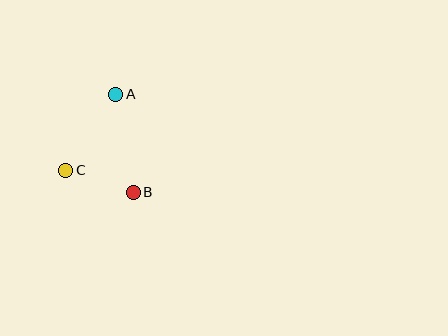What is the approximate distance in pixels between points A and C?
The distance between A and C is approximately 91 pixels.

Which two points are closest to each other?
Points B and C are closest to each other.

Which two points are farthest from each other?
Points A and B are farthest from each other.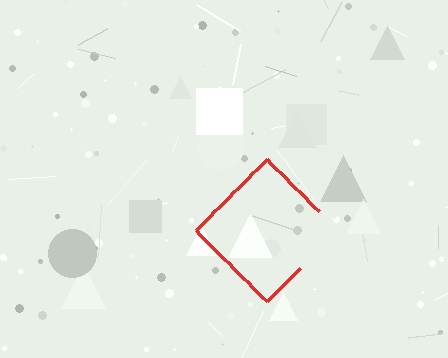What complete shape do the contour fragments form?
The contour fragments form a diamond.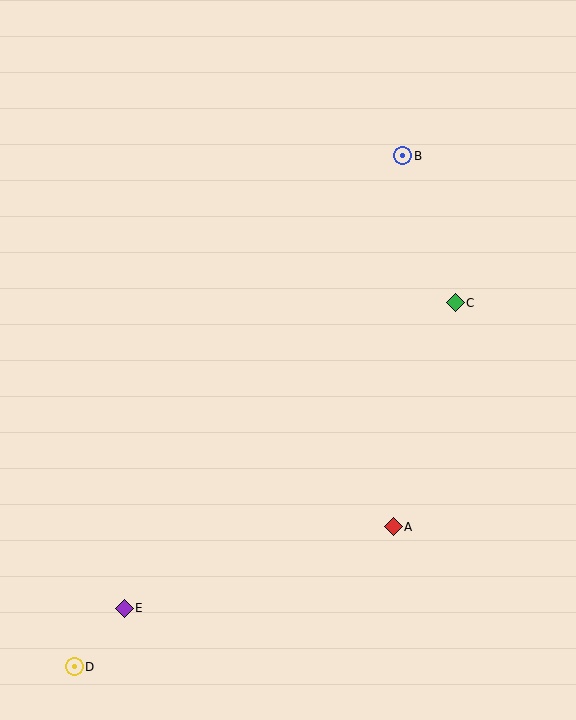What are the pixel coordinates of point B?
Point B is at (403, 156).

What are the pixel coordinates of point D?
Point D is at (74, 667).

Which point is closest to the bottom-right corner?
Point A is closest to the bottom-right corner.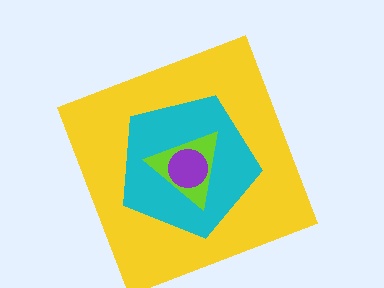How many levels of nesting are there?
4.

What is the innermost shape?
The purple circle.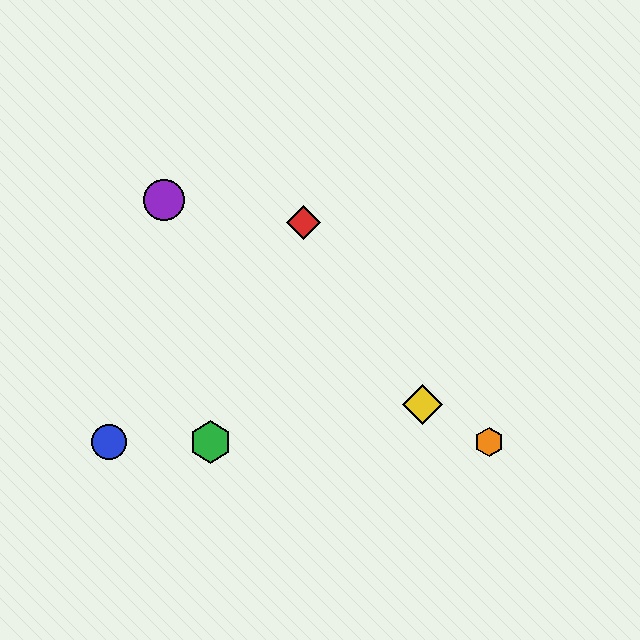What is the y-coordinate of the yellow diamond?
The yellow diamond is at y≈405.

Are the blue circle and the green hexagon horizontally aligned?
Yes, both are at y≈442.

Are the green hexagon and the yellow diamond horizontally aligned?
No, the green hexagon is at y≈442 and the yellow diamond is at y≈405.